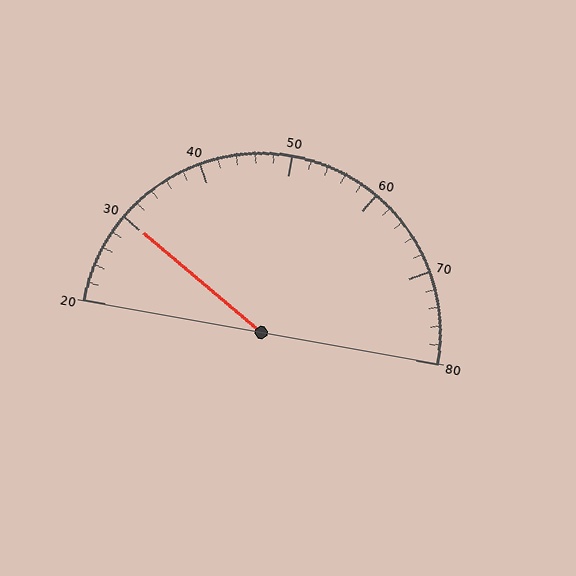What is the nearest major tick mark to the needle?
The nearest major tick mark is 30.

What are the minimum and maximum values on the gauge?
The gauge ranges from 20 to 80.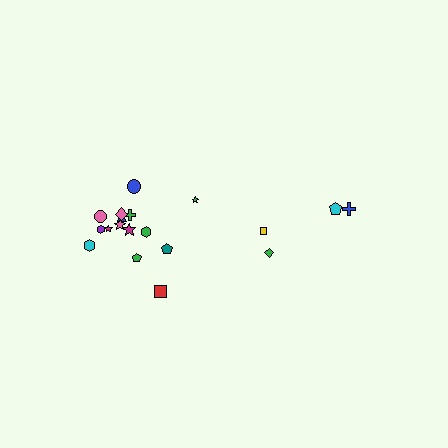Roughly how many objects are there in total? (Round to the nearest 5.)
Roughly 20 objects in total.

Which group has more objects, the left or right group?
The left group.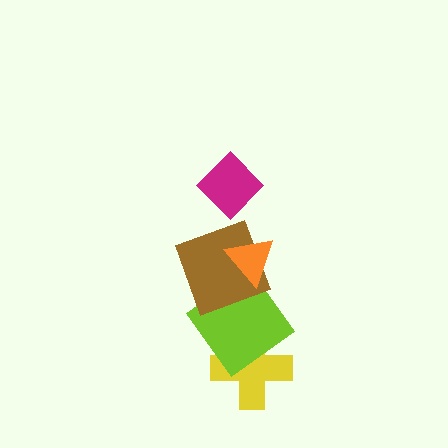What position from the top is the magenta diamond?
The magenta diamond is 1st from the top.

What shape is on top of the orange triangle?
The magenta diamond is on top of the orange triangle.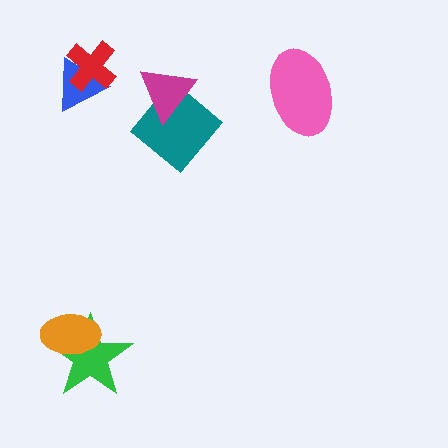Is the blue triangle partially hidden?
Yes, it is partially covered by another shape.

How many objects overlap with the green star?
1 object overlaps with the green star.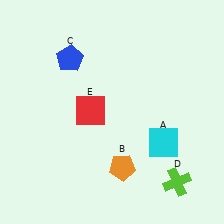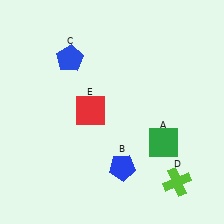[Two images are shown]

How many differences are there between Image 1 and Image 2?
There are 2 differences between the two images.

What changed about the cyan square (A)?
In Image 1, A is cyan. In Image 2, it changed to green.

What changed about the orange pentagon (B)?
In Image 1, B is orange. In Image 2, it changed to blue.